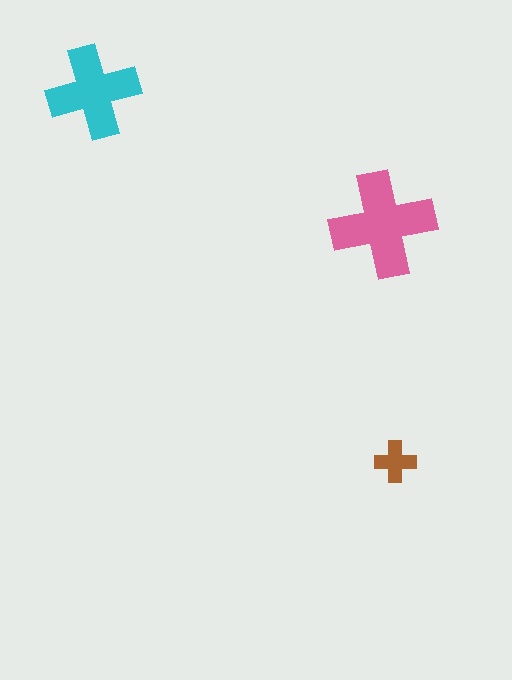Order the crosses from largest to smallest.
the pink one, the cyan one, the brown one.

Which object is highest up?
The cyan cross is topmost.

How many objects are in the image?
There are 3 objects in the image.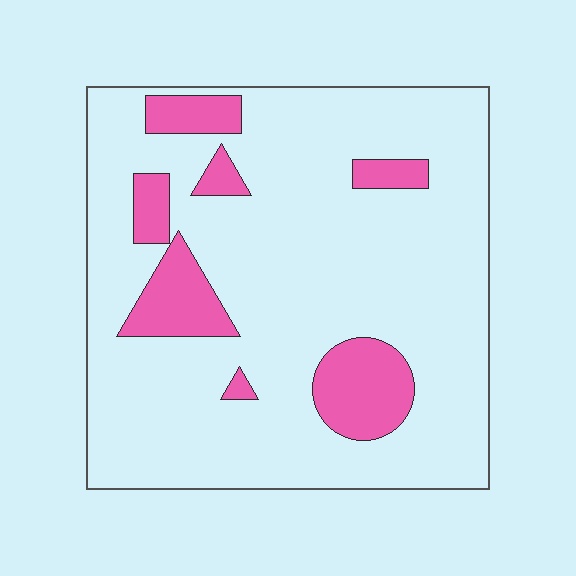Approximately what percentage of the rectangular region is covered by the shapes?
Approximately 15%.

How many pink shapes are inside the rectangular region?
7.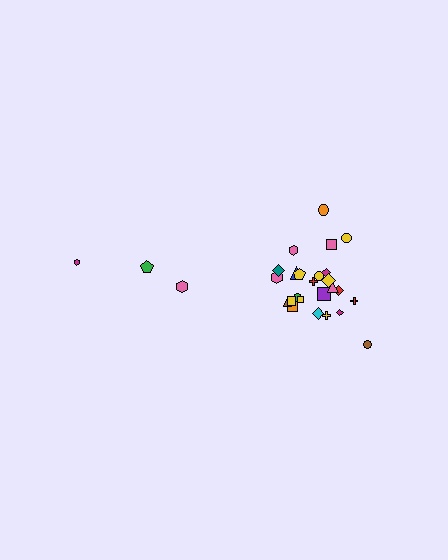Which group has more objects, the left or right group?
The right group.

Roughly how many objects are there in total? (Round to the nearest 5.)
Roughly 30 objects in total.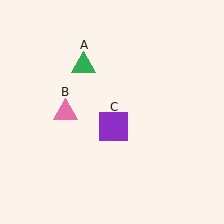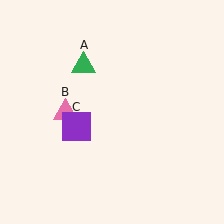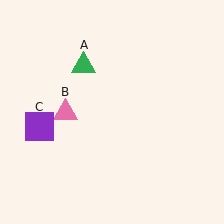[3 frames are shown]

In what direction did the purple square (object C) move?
The purple square (object C) moved left.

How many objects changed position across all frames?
1 object changed position: purple square (object C).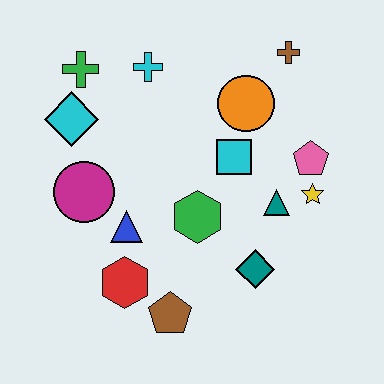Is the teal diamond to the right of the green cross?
Yes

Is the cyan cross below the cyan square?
No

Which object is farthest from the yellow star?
The green cross is farthest from the yellow star.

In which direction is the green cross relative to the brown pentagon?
The green cross is above the brown pentagon.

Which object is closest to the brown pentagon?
The red hexagon is closest to the brown pentagon.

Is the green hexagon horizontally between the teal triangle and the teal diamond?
No